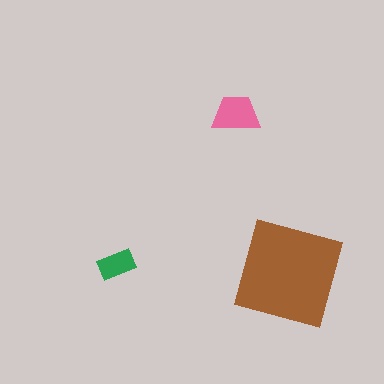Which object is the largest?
The brown square.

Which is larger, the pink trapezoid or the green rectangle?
The pink trapezoid.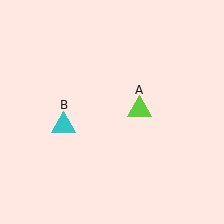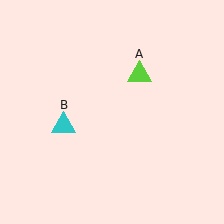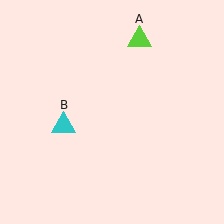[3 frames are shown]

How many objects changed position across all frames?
1 object changed position: lime triangle (object A).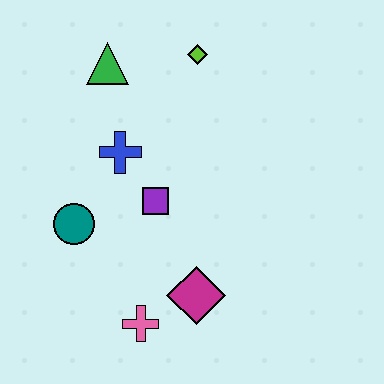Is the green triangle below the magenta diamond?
No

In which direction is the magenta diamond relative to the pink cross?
The magenta diamond is to the right of the pink cross.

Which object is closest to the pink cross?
The magenta diamond is closest to the pink cross.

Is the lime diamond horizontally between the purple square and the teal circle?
No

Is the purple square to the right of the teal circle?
Yes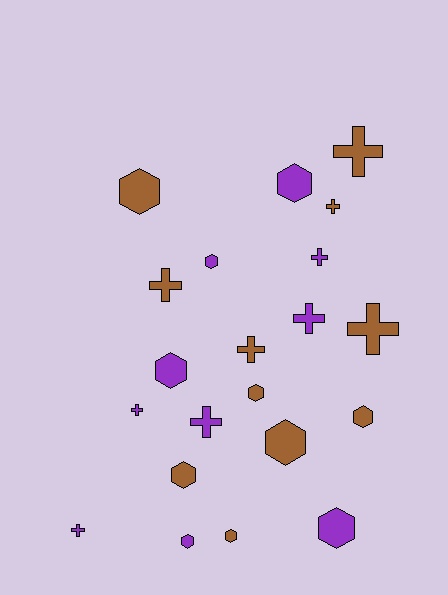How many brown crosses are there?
There are 5 brown crosses.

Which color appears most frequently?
Brown, with 11 objects.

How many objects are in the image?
There are 21 objects.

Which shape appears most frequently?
Hexagon, with 11 objects.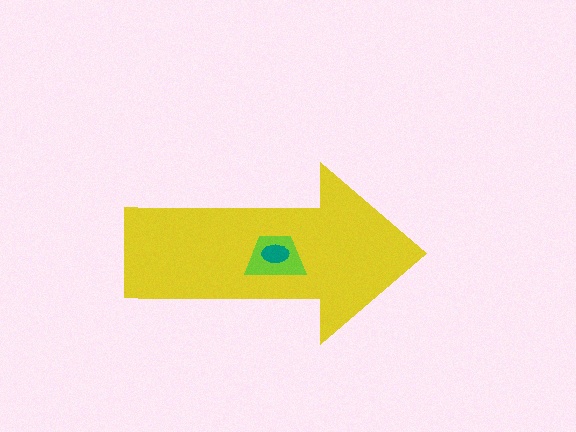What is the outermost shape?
The yellow arrow.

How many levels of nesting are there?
3.